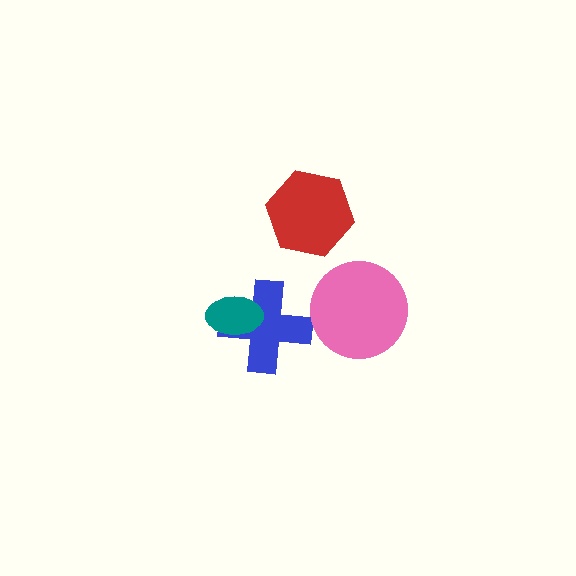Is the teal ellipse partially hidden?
No, no other shape covers it.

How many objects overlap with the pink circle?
0 objects overlap with the pink circle.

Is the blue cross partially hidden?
Yes, it is partially covered by another shape.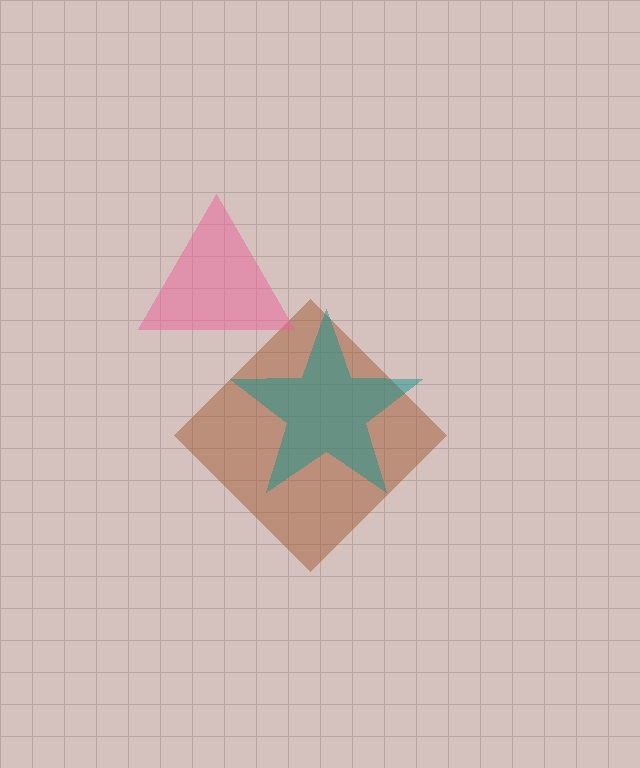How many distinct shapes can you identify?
There are 3 distinct shapes: a brown diamond, a teal star, a pink triangle.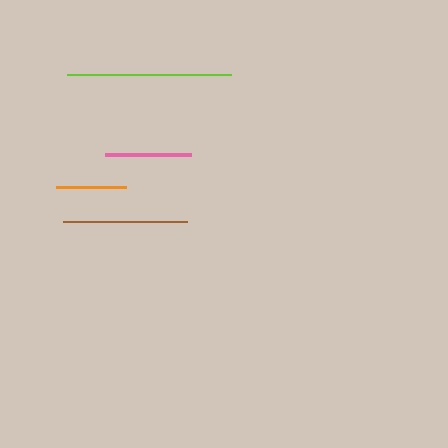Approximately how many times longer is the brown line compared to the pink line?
The brown line is approximately 1.5 times the length of the pink line.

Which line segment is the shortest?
The orange line is the shortest at approximately 70 pixels.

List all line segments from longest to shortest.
From longest to shortest: lime, brown, pink, orange.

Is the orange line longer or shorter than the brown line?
The brown line is longer than the orange line.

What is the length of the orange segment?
The orange segment is approximately 70 pixels long.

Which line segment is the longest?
The lime line is the longest at approximately 165 pixels.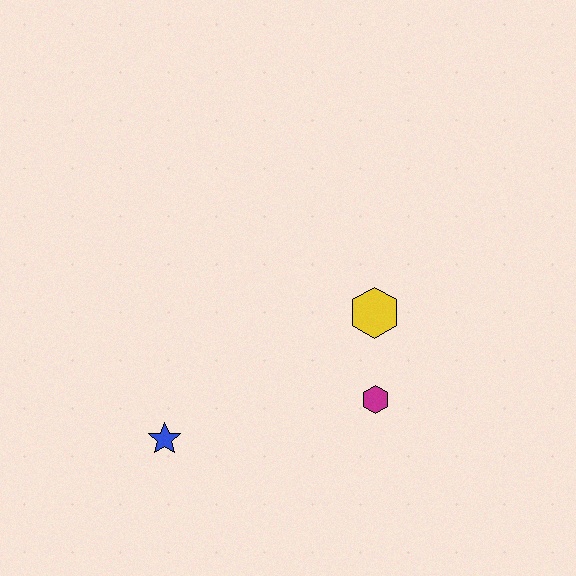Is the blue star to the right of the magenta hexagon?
No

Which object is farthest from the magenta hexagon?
The blue star is farthest from the magenta hexagon.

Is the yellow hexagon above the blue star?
Yes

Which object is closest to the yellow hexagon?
The magenta hexagon is closest to the yellow hexagon.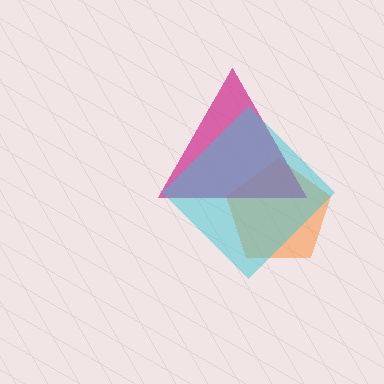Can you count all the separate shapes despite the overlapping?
Yes, there are 3 separate shapes.